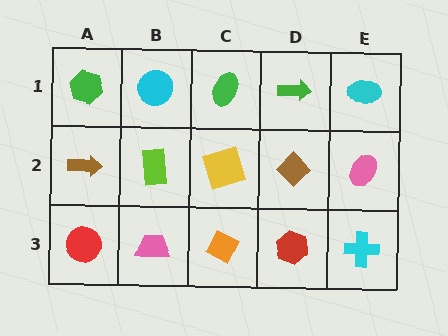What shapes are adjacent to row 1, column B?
A lime rectangle (row 2, column B), a green hexagon (row 1, column A), a green ellipse (row 1, column C).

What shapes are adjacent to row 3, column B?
A lime rectangle (row 2, column B), a red circle (row 3, column A), an orange diamond (row 3, column C).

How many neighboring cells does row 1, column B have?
3.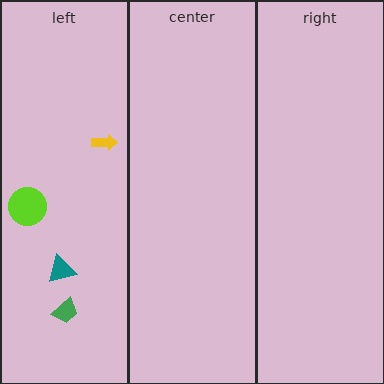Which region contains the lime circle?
The left region.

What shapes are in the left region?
The lime circle, the teal triangle, the green trapezoid, the yellow arrow.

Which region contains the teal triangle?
The left region.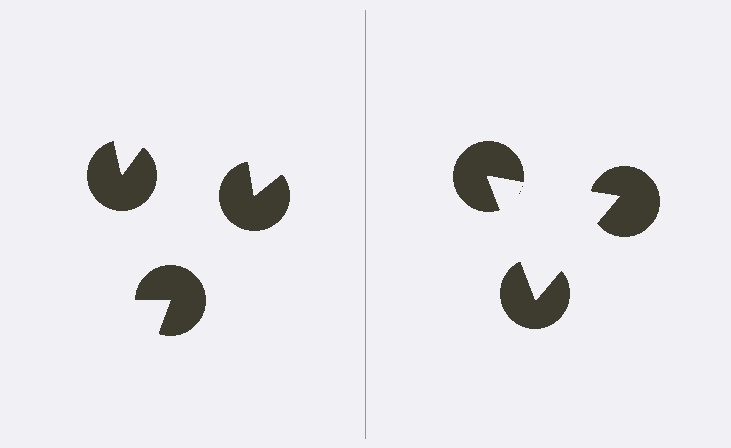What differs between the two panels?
The pac-man discs are positioned identically on both sides; only the wedge orientations differ. On the right they align to a triangle; on the left they are misaligned.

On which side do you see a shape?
An illusory triangle appears on the right side. On the left side the wedge cuts are rotated, so no coherent shape forms.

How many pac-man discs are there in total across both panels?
6 — 3 on each side.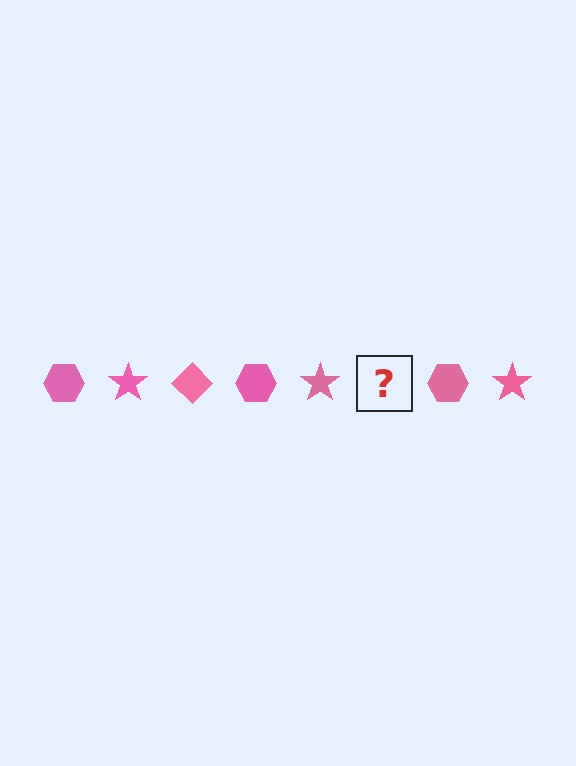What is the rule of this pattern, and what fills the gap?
The rule is that the pattern cycles through hexagon, star, diamond shapes in pink. The gap should be filled with a pink diamond.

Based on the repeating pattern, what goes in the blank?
The blank should be a pink diamond.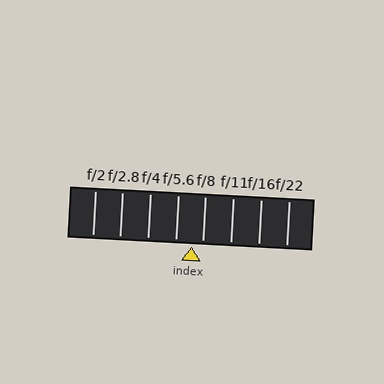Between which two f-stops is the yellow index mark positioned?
The index mark is between f/5.6 and f/8.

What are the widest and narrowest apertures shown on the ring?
The widest aperture shown is f/2 and the narrowest is f/22.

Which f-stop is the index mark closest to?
The index mark is closest to f/8.